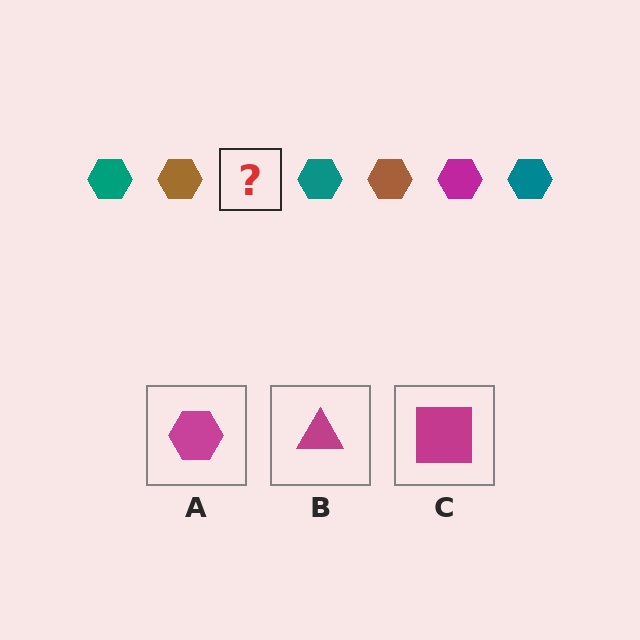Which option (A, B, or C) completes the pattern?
A.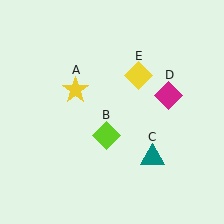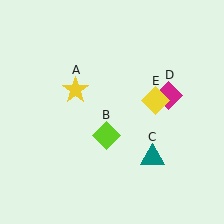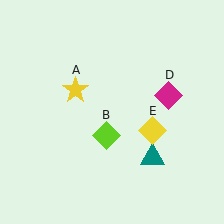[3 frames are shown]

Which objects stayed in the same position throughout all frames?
Yellow star (object A) and lime diamond (object B) and teal triangle (object C) and magenta diamond (object D) remained stationary.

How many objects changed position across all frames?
1 object changed position: yellow diamond (object E).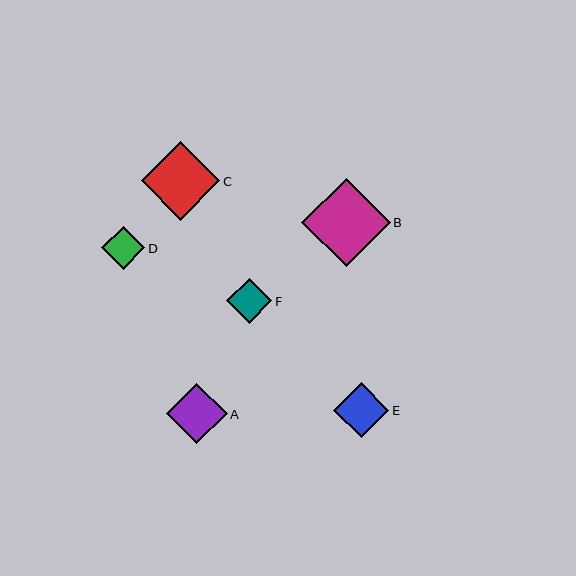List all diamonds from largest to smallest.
From largest to smallest: B, C, A, E, F, D.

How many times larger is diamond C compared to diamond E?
Diamond C is approximately 1.4 times the size of diamond E.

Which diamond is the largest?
Diamond B is the largest with a size of approximately 88 pixels.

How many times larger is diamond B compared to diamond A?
Diamond B is approximately 1.5 times the size of diamond A.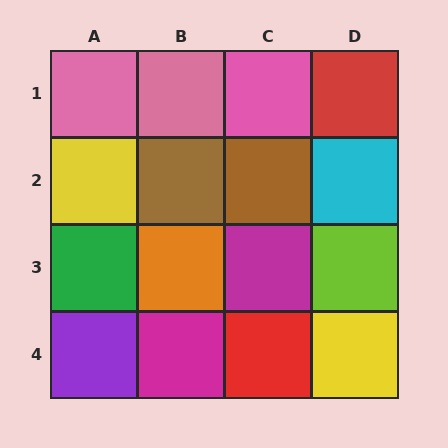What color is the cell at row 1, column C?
Pink.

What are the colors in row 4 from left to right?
Purple, magenta, red, yellow.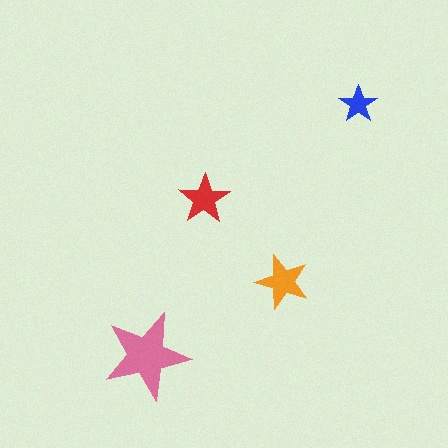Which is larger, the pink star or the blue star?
The pink one.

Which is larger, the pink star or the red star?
The pink one.